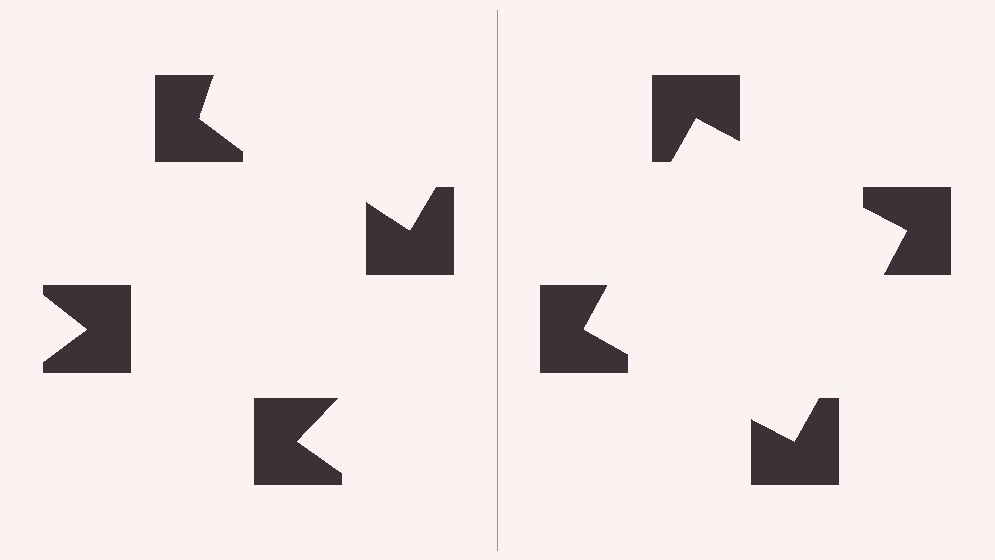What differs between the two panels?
The notched squares are positioned identically on both sides; only the wedge orientations differ. On the right they align to a square; on the left they are misaligned.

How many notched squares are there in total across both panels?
8 — 4 on each side.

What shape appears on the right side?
An illusory square.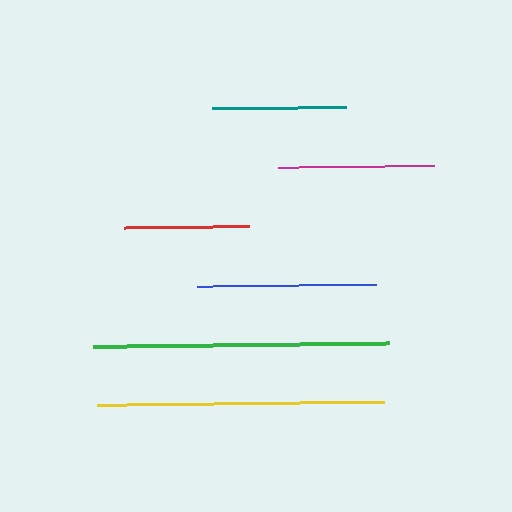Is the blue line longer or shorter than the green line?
The green line is longer than the blue line.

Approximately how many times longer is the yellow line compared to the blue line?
The yellow line is approximately 1.6 times the length of the blue line.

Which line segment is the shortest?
The red line is the shortest at approximately 126 pixels.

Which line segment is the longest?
The green line is the longest at approximately 296 pixels.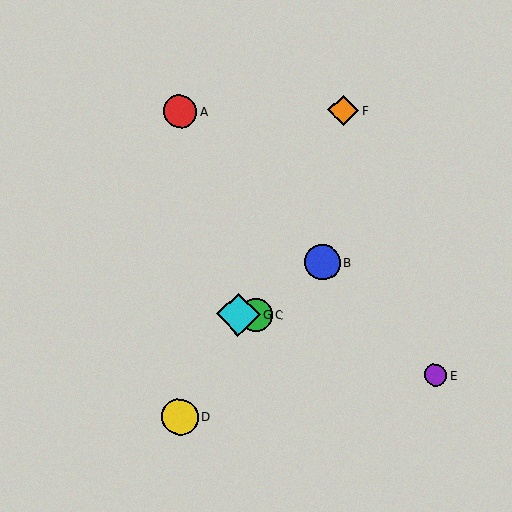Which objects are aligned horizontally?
Objects C, G are aligned horizontally.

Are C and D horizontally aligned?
No, C is at y≈315 and D is at y≈417.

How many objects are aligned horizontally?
2 objects (C, G) are aligned horizontally.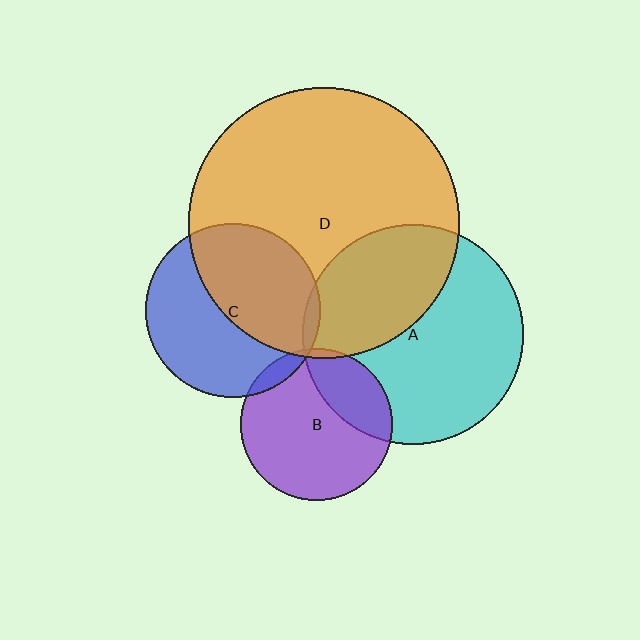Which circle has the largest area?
Circle D (orange).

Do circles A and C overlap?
Yes.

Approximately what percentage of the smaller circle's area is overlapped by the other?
Approximately 5%.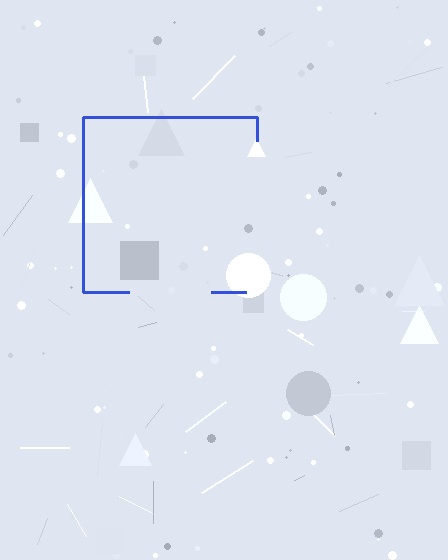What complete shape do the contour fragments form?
The contour fragments form a square.